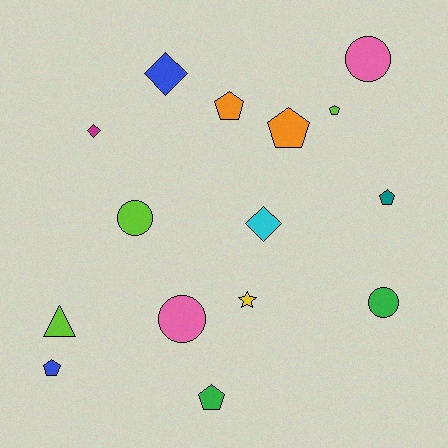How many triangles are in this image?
There is 1 triangle.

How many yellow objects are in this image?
There is 1 yellow object.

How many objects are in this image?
There are 15 objects.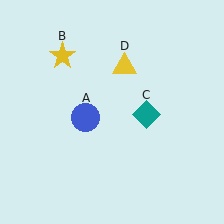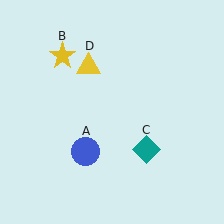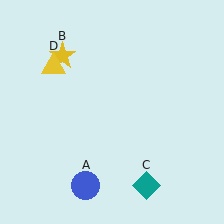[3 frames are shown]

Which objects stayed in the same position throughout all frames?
Yellow star (object B) remained stationary.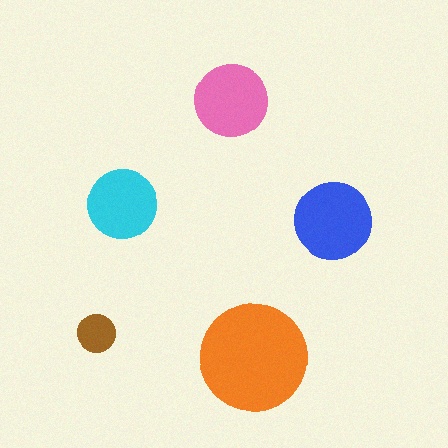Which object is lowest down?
The orange circle is bottommost.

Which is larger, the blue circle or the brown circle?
The blue one.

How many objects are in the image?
There are 5 objects in the image.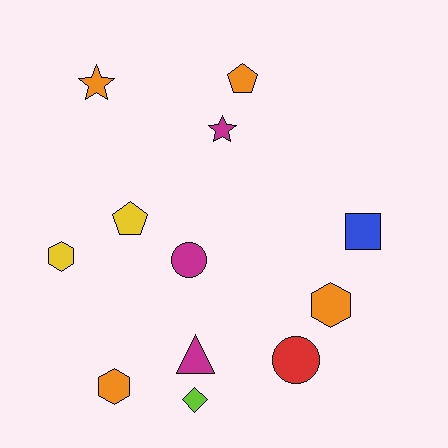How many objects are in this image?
There are 12 objects.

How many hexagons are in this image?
There are 3 hexagons.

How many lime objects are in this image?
There is 1 lime object.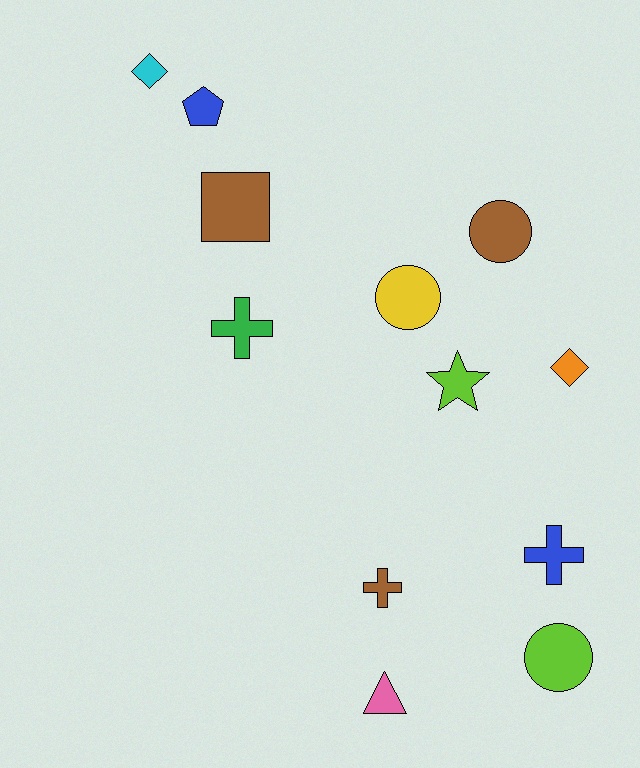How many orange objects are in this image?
There is 1 orange object.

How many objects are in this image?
There are 12 objects.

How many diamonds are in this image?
There are 2 diamonds.